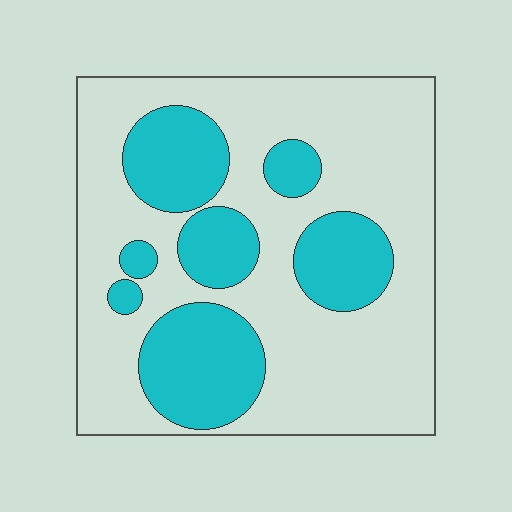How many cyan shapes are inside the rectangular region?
7.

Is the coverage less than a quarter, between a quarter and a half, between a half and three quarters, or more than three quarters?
Between a quarter and a half.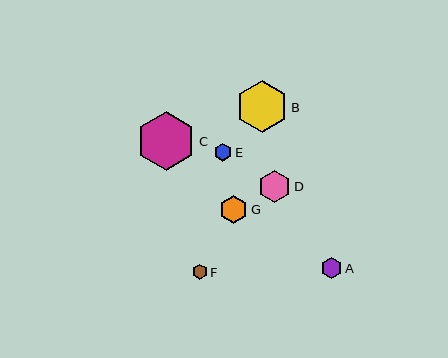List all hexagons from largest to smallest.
From largest to smallest: C, B, D, G, A, E, F.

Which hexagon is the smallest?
Hexagon F is the smallest with a size of approximately 15 pixels.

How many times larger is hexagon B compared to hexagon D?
Hexagon B is approximately 1.6 times the size of hexagon D.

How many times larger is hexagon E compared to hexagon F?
Hexagon E is approximately 1.1 times the size of hexagon F.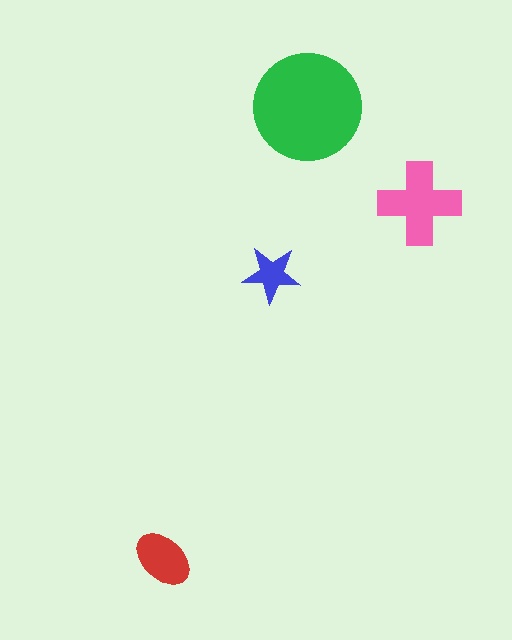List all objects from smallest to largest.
The blue star, the red ellipse, the pink cross, the green circle.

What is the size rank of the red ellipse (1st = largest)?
3rd.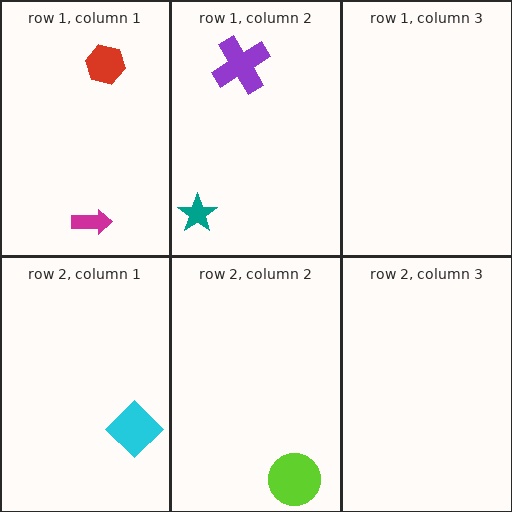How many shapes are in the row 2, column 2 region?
1.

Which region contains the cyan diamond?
The row 2, column 1 region.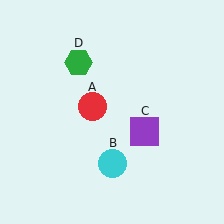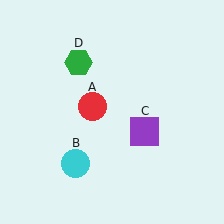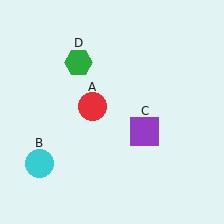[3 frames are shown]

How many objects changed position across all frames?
1 object changed position: cyan circle (object B).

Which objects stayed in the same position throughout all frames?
Red circle (object A) and purple square (object C) and green hexagon (object D) remained stationary.